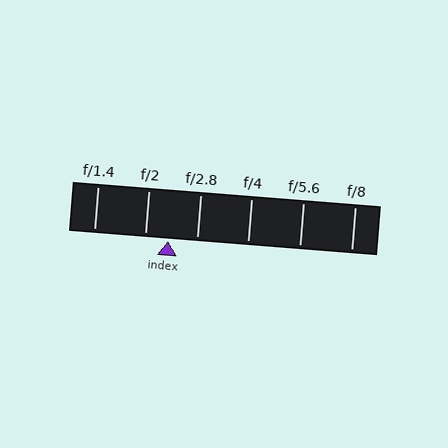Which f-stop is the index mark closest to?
The index mark is closest to f/2.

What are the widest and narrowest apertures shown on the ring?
The widest aperture shown is f/1.4 and the narrowest is f/8.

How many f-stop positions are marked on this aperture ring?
There are 6 f-stop positions marked.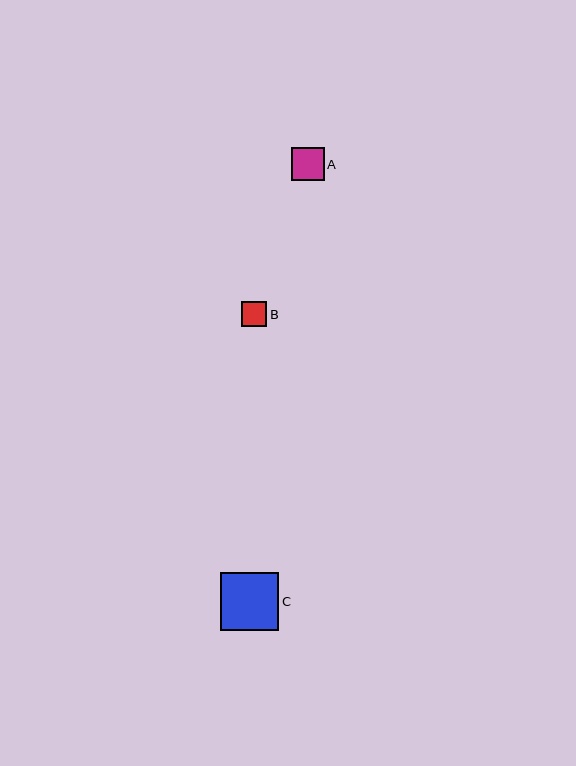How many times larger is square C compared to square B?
Square C is approximately 2.3 times the size of square B.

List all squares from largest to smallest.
From largest to smallest: C, A, B.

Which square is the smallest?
Square B is the smallest with a size of approximately 25 pixels.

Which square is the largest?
Square C is the largest with a size of approximately 58 pixels.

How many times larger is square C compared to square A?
Square C is approximately 1.8 times the size of square A.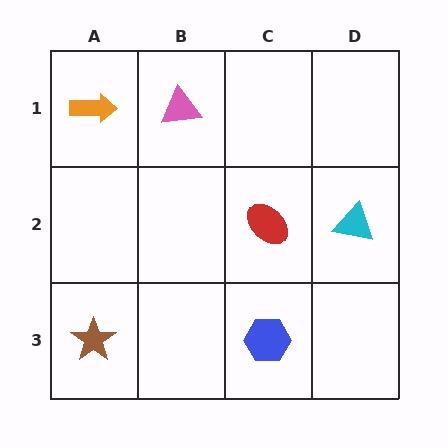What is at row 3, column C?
A blue hexagon.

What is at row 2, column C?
A red ellipse.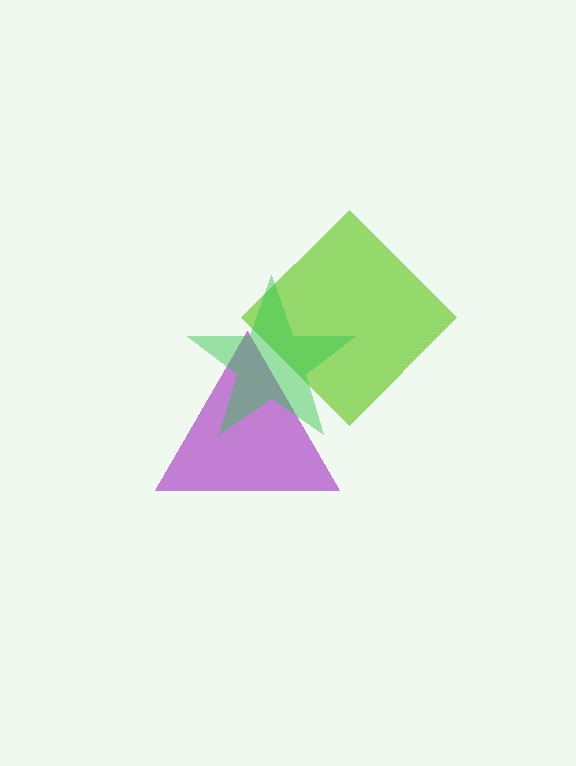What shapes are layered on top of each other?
The layered shapes are: a purple triangle, a lime diamond, a green star.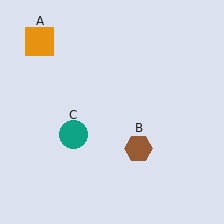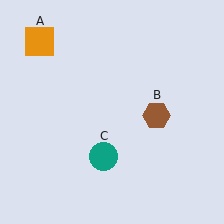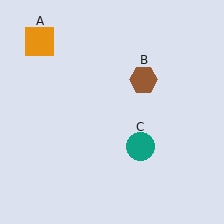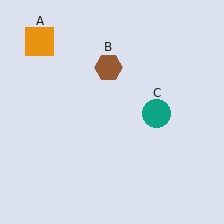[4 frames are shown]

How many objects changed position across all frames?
2 objects changed position: brown hexagon (object B), teal circle (object C).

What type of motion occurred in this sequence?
The brown hexagon (object B), teal circle (object C) rotated counterclockwise around the center of the scene.